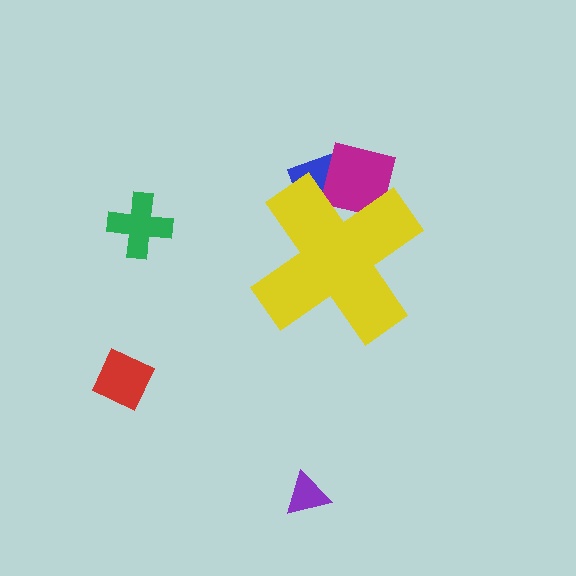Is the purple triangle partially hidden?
No, the purple triangle is fully visible.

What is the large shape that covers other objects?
A yellow cross.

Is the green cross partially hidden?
No, the green cross is fully visible.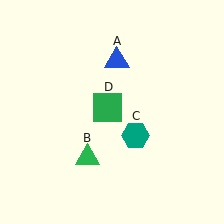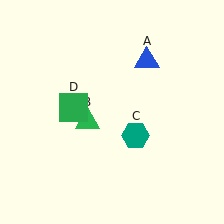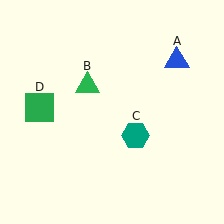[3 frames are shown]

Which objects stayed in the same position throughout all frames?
Teal hexagon (object C) remained stationary.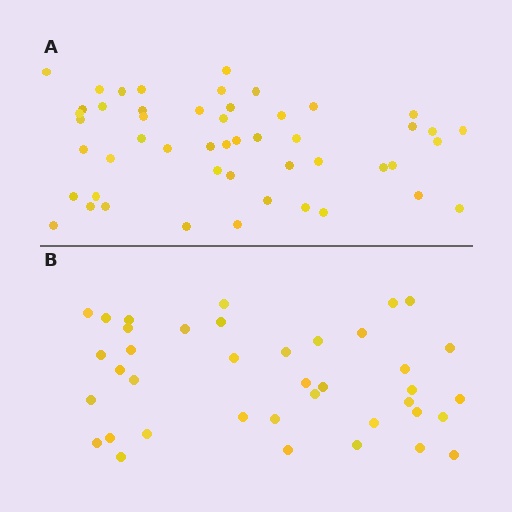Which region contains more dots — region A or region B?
Region A (the top region) has more dots.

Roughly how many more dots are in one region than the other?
Region A has roughly 12 or so more dots than region B.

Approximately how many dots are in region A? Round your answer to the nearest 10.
About 50 dots.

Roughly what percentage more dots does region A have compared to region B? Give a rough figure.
About 30% more.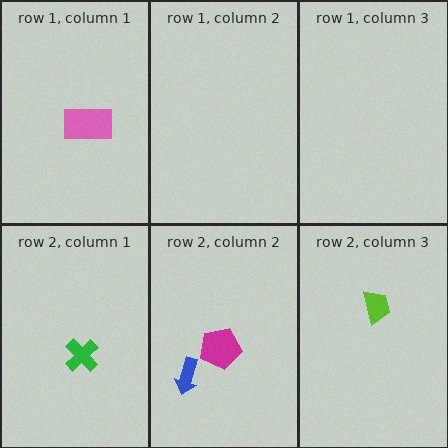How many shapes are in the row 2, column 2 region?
2.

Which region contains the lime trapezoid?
The row 2, column 3 region.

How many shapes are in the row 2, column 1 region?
1.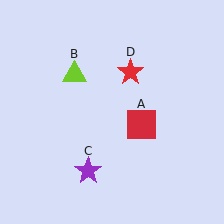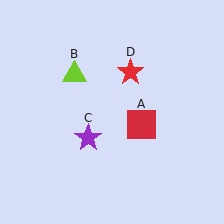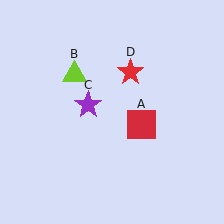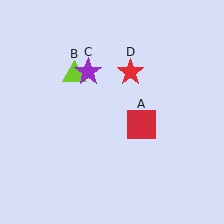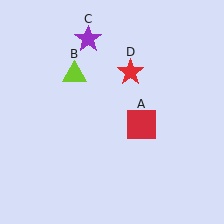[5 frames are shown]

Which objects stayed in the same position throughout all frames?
Red square (object A) and lime triangle (object B) and red star (object D) remained stationary.